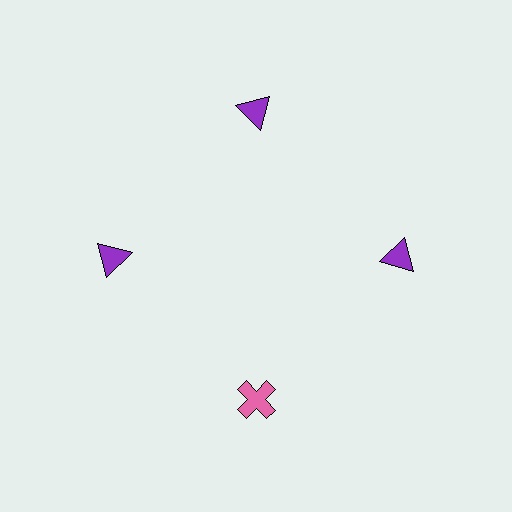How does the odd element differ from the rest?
It differs in both color (pink instead of purple) and shape (cross instead of triangle).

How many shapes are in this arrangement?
There are 4 shapes arranged in a ring pattern.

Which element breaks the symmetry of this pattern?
The pink cross at roughly the 6 o'clock position breaks the symmetry. All other shapes are purple triangles.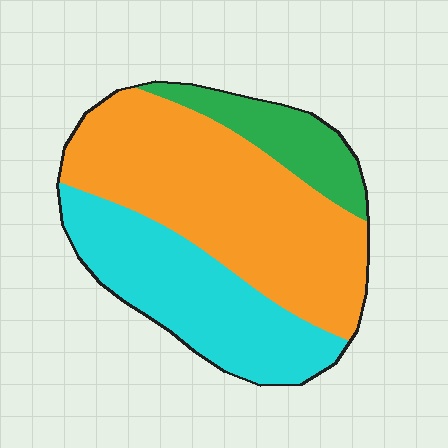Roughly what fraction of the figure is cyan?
Cyan takes up about one third (1/3) of the figure.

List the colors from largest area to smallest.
From largest to smallest: orange, cyan, green.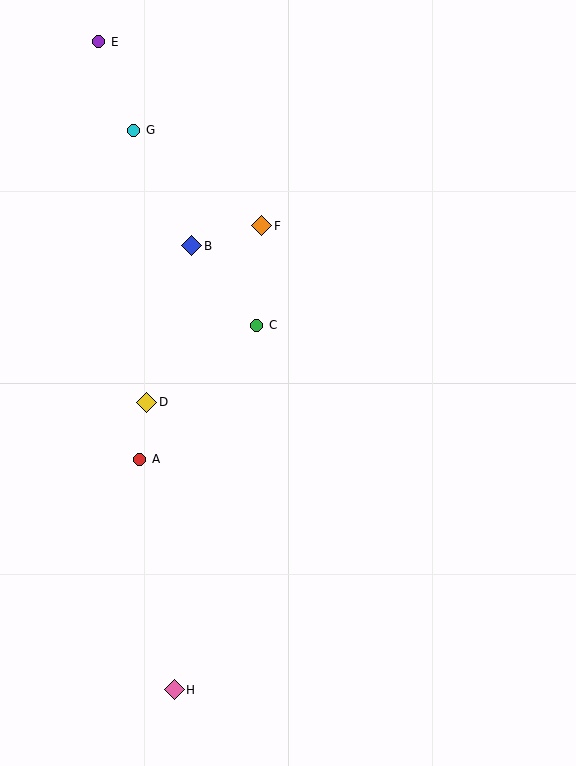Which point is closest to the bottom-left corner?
Point H is closest to the bottom-left corner.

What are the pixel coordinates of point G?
Point G is at (134, 130).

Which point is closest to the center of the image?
Point C at (257, 325) is closest to the center.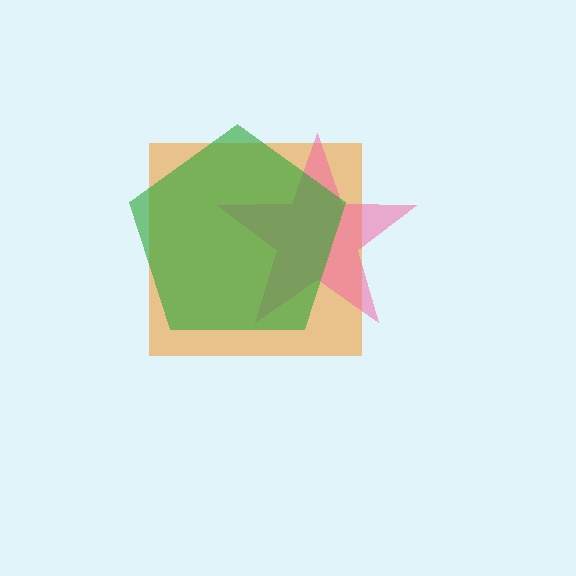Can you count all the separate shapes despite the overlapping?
Yes, there are 3 separate shapes.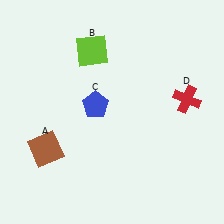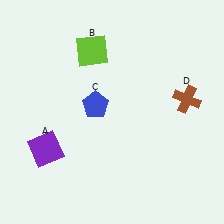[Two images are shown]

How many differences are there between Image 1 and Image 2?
There are 2 differences between the two images.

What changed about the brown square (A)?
In Image 1, A is brown. In Image 2, it changed to purple.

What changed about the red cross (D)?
In Image 1, D is red. In Image 2, it changed to brown.